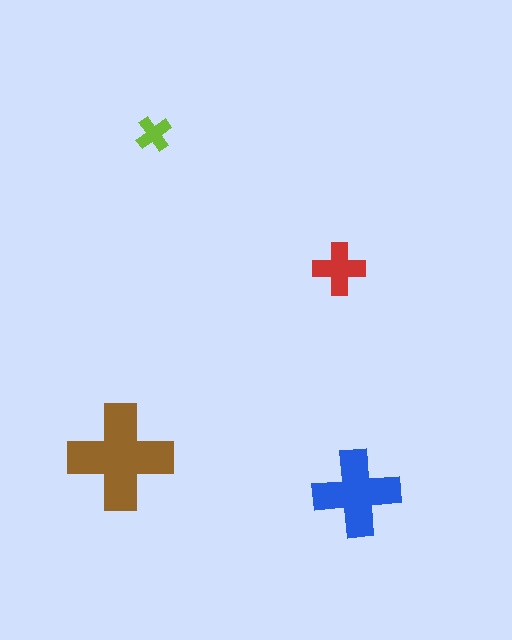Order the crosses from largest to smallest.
the brown one, the blue one, the red one, the lime one.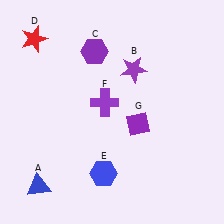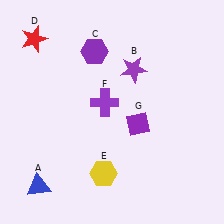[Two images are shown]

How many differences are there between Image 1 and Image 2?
There is 1 difference between the two images.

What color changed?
The hexagon (E) changed from blue in Image 1 to yellow in Image 2.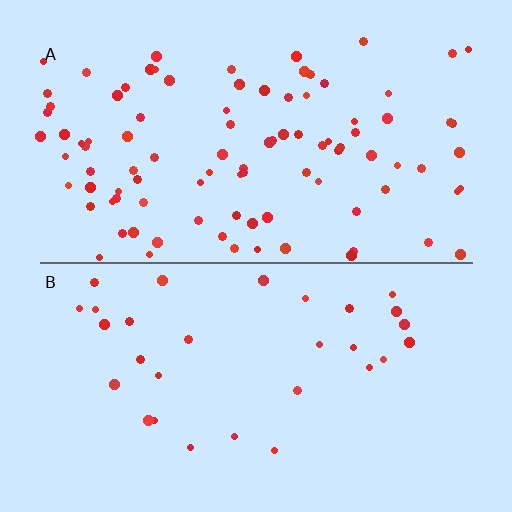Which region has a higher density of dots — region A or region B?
A (the top).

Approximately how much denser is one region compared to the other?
Approximately 3.2× — region A over region B.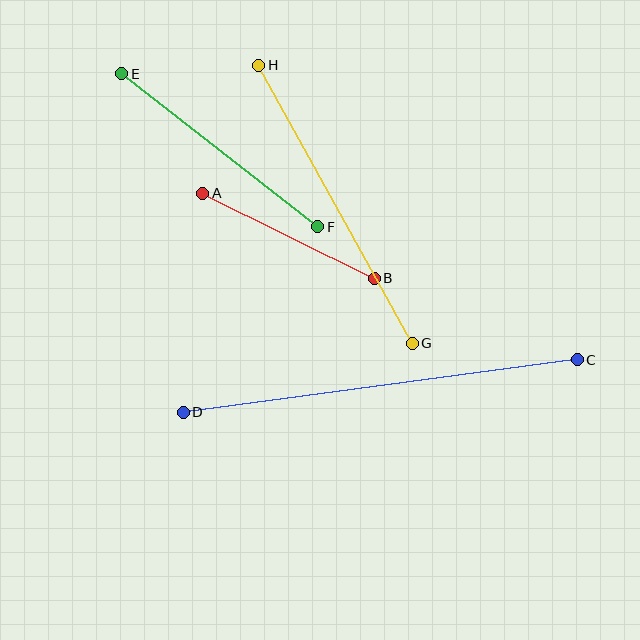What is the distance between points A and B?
The distance is approximately 192 pixels.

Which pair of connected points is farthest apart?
Points C and D are farthest apart.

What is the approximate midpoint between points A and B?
The midpoint is at approximately (288, 236) pixels.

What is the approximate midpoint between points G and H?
The midpoint is at approximately (335, 204) pixels.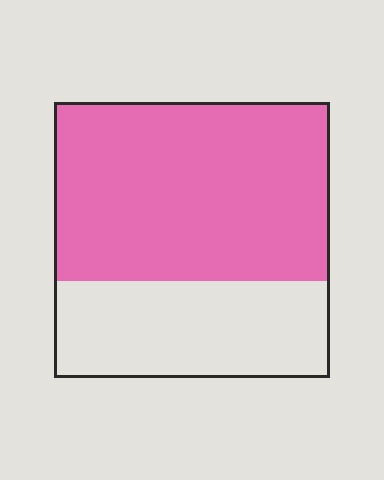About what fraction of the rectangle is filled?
About two thirds (2/3).